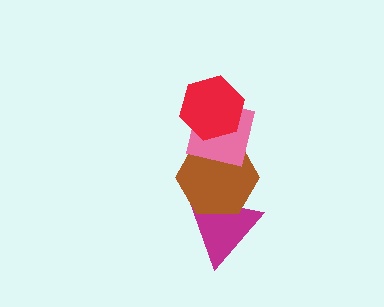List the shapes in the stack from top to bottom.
From top to bottom: the red hexagon, the pink square, the brown hexagon, the magenta triangle.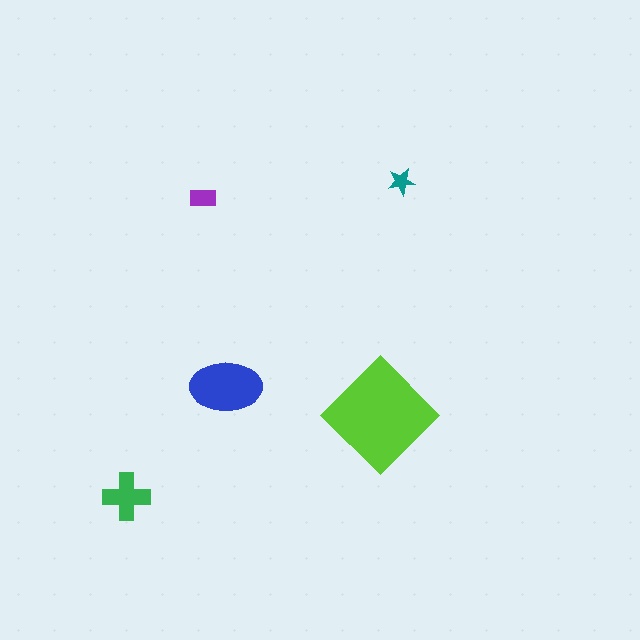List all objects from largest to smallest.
The lime diamond, the blue ellipse, the green cross, the purple rectangle, the teal star.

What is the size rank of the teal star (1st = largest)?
5th.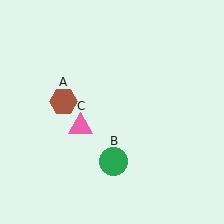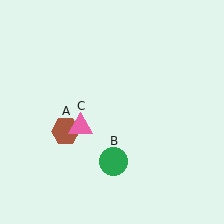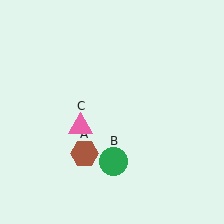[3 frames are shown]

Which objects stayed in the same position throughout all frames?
Green circle (object B) and pink triangle (object C) remained stationary.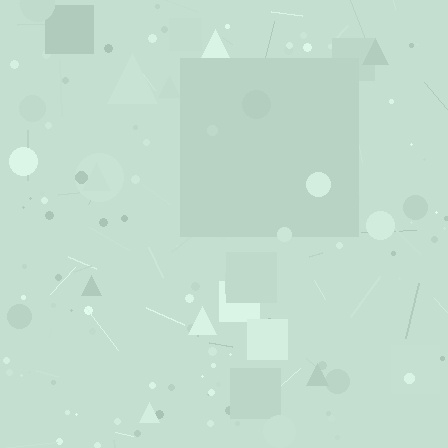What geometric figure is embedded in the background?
A square is embedded in the background.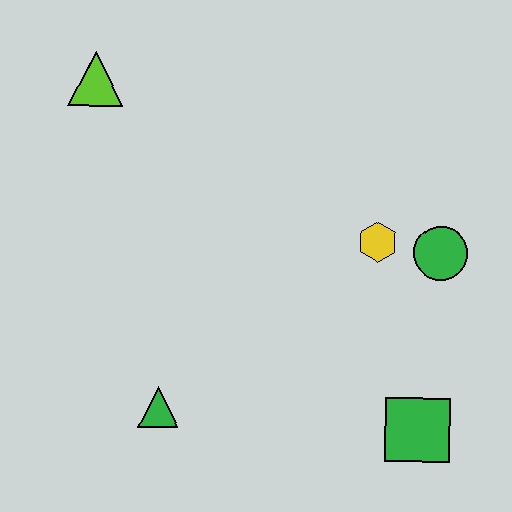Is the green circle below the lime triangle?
Yes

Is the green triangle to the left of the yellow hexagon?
Yes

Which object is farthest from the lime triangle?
The green square is farthest from the lime triangle.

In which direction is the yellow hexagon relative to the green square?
The yellow hexagon is above the green square.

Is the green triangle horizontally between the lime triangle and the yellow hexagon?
Yes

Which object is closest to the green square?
The green circle is closest to the green square.